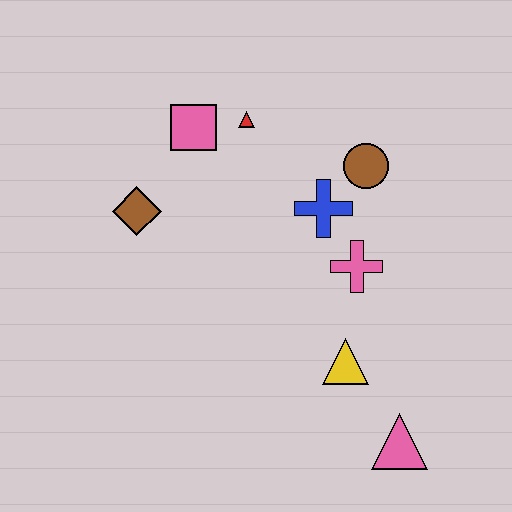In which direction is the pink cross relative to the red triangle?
The pink cross is below the red triangle.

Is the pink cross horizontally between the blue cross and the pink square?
No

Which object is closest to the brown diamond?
The pink square is closest to the brown diamond.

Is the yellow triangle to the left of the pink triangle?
Yes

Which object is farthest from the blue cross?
The pink triangle is farthest from the blue cross.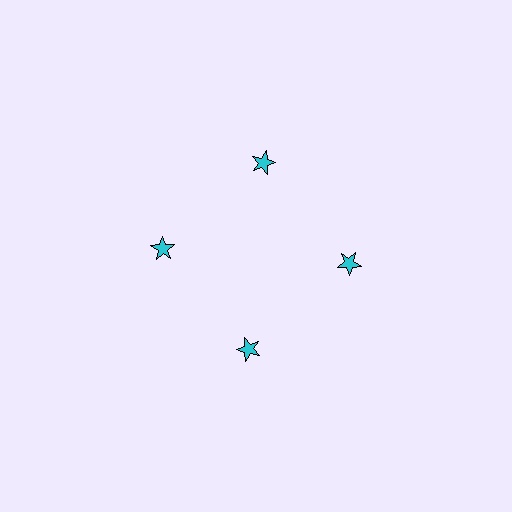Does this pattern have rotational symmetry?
Yes, this pattern has 4-fold rotational symmetry. It looks the same after rotating 90 degrees around the center.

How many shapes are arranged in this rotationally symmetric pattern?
There are 4 shapes, arranged in 4 groups of 1.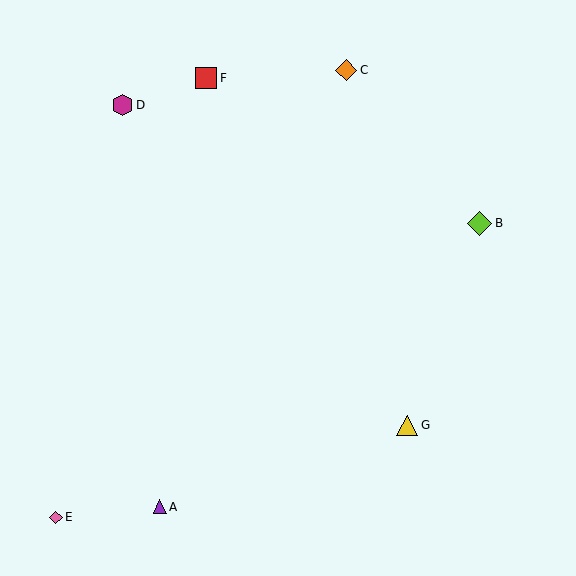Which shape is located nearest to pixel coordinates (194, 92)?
The red square (labeled F) at (206, 78) is nearest to that location.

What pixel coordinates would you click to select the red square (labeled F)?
Click at (206, 78) to select the red square F.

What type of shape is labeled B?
Shape B is a lime diamond.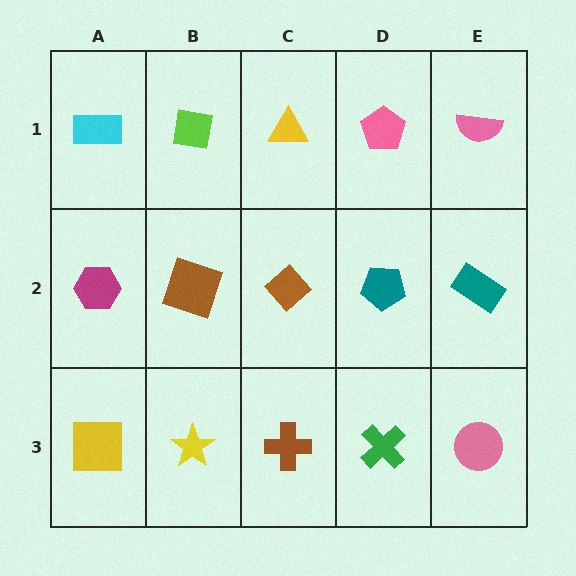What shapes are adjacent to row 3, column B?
A brown square (row 2, column B), a yellow square (row 3, column A), a brown cross (row 3, column C).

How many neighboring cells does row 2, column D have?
4.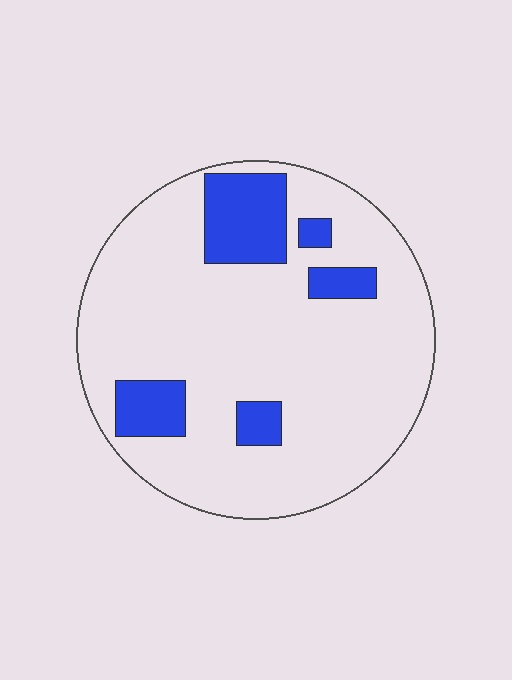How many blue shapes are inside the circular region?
5.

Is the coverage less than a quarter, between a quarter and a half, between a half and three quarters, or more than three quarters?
Less than a quarter.